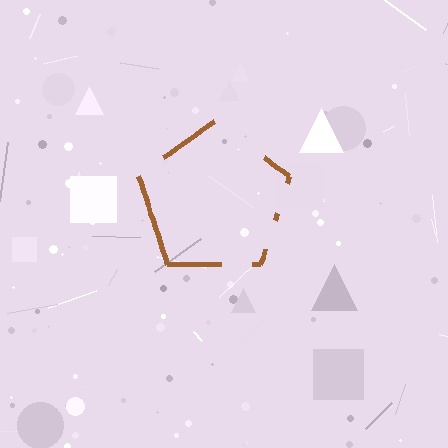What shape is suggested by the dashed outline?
The dashed outline suggests a pentagon.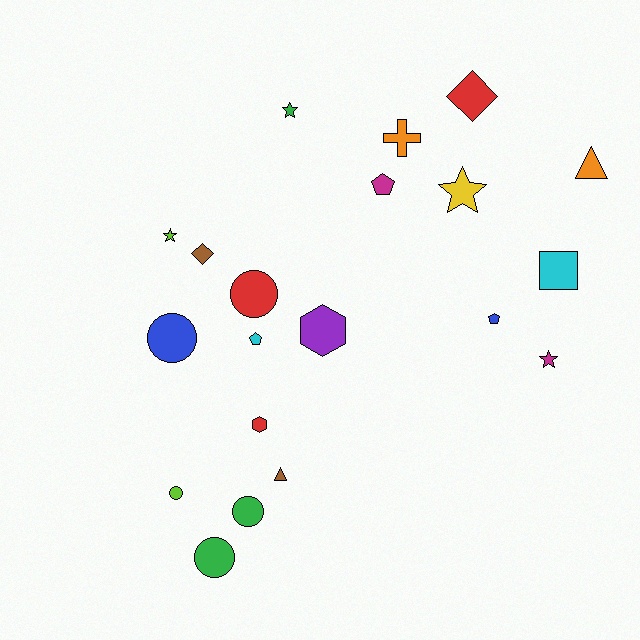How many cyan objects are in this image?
There are 2 cyan objects.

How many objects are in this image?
There are 20 objects.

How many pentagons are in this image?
There are 3 pentagons.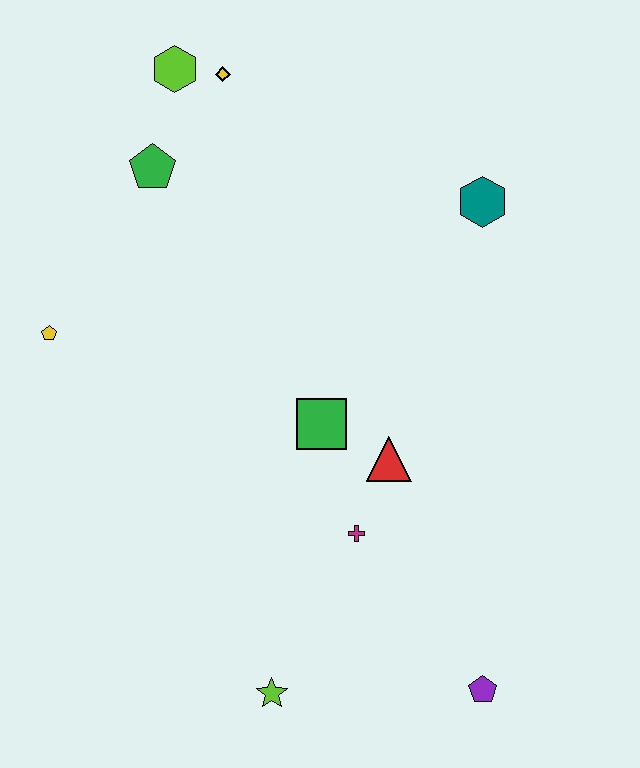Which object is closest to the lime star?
The magenta cross is closest to the lime star.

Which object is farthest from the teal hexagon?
The lime star is farthest from the teal hexagon.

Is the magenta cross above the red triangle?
No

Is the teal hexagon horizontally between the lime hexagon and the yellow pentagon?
No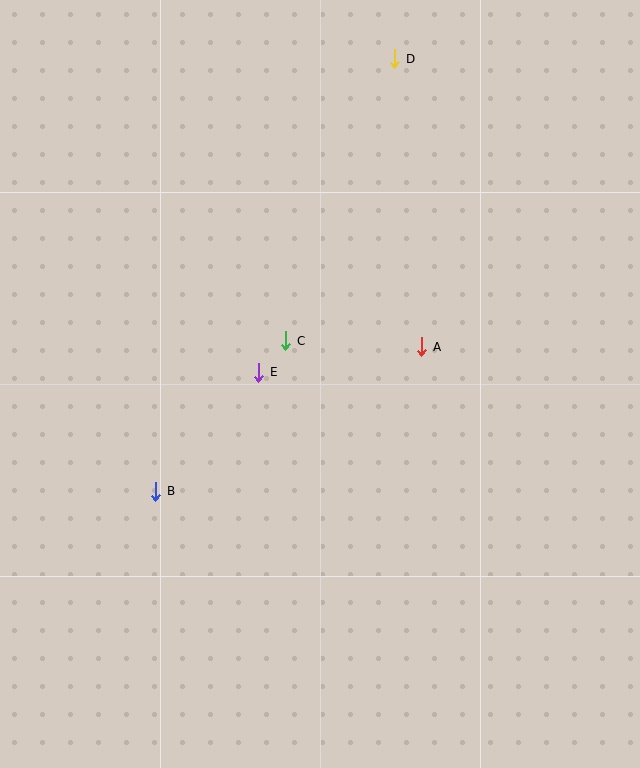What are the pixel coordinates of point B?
Point B is at (156, 491).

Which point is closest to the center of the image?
Point C at (286, 341) is closest to the center.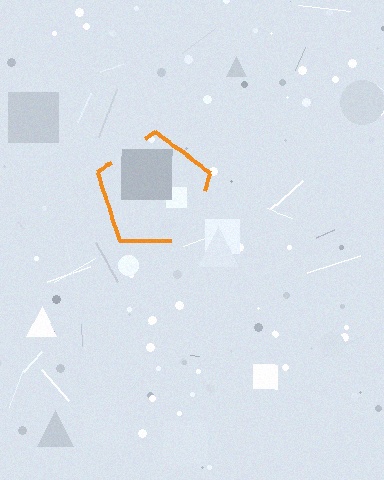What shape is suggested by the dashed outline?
The dashed outline suggests a pentagon.